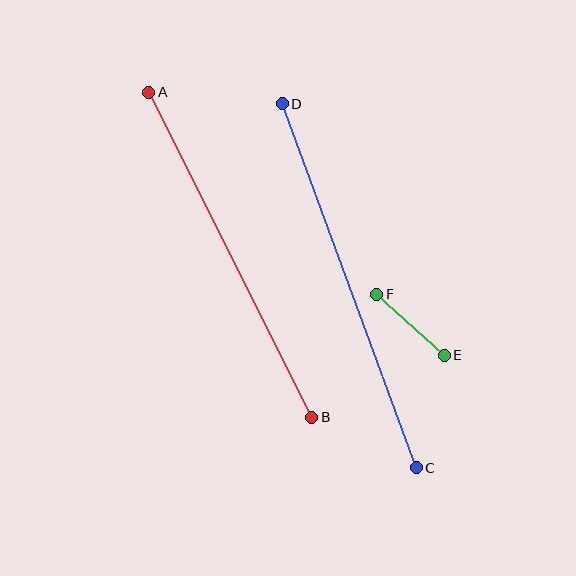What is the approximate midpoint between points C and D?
The midpoint is at approximately (349, 286) pixels.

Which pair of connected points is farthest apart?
Points C and D are farthest apart.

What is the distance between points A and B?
The distance is approximately 363 pixels.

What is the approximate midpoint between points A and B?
The midpoint is at approximately (230, 255) pixels.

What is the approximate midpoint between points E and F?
The midpoint is at approximately (410, 325) pixels.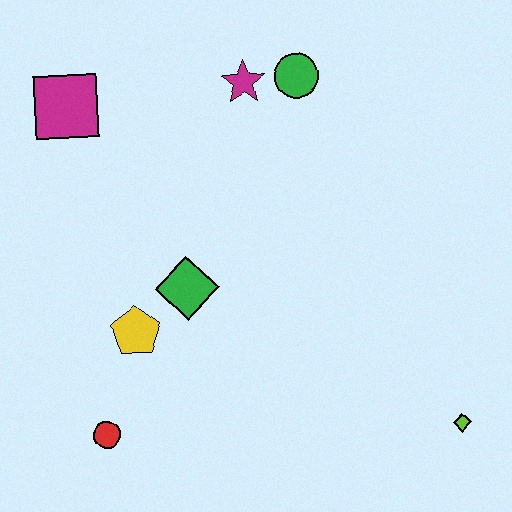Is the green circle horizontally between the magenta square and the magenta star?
No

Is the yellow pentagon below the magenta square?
Yes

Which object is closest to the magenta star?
The green circle is closest to the magenta star.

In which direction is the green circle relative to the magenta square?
The green circle is to the right of the magenta square.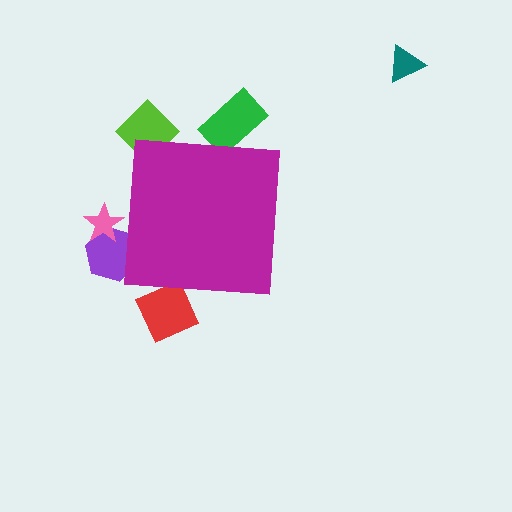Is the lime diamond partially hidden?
Yes, the lime diamond is partially hidden behind the magenta square.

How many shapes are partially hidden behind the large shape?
5 shapes are partially hidden.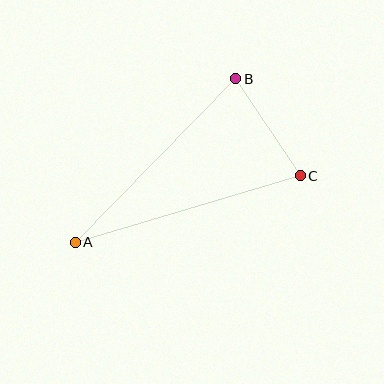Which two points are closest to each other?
Points B and C are closest to each other.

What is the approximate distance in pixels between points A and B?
The distance between A and B is approximately 229 pixels.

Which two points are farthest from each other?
Points A and C are farthest from each other.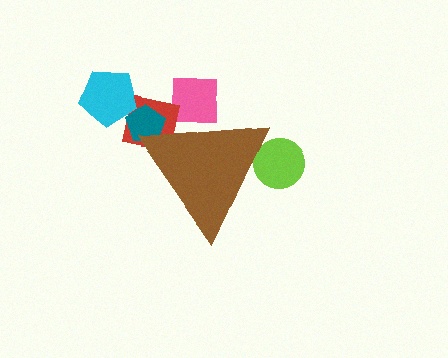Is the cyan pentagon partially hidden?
No, the cyan pentagon is fully visible.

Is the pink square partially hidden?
Yes, the pink square is partially hidden behind the brown triangle.